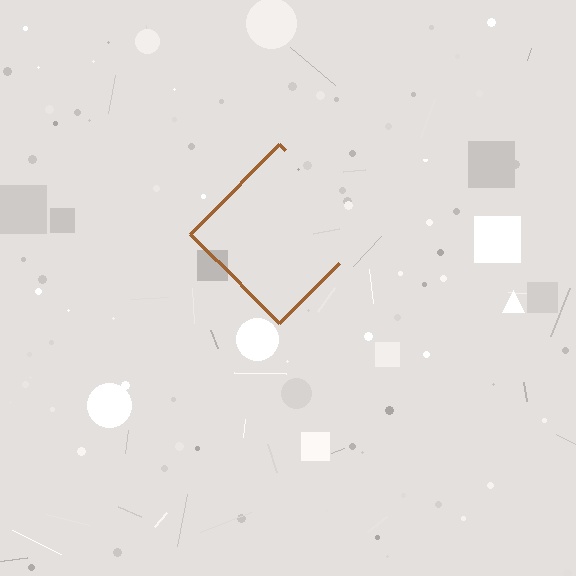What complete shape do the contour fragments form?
The contour fragments form a diamond.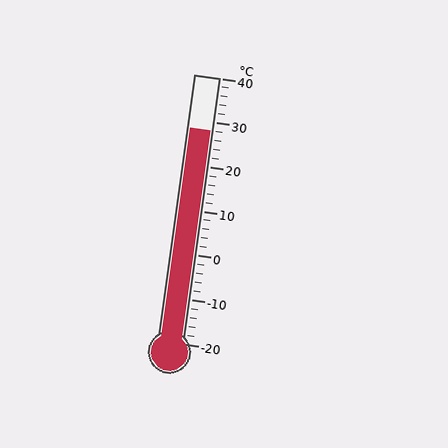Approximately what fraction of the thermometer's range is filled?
The thermometer is filled to approximately 80% of its range.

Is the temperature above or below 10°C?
The temperature is above 10°C.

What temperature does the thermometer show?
The thermometer shows approximately 28°C.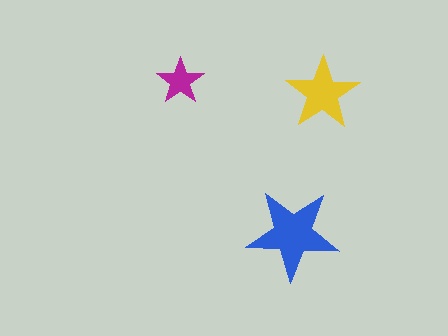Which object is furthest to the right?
The yellow star is rightmost.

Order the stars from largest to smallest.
the blue one, the yellow one, the magenta one.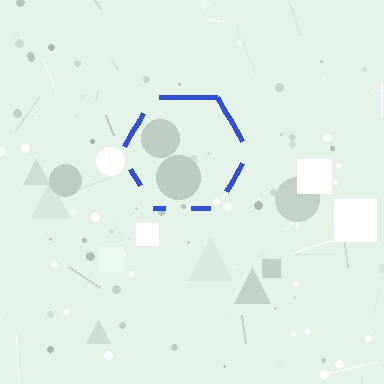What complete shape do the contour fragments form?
The contour fragments form a hexagon.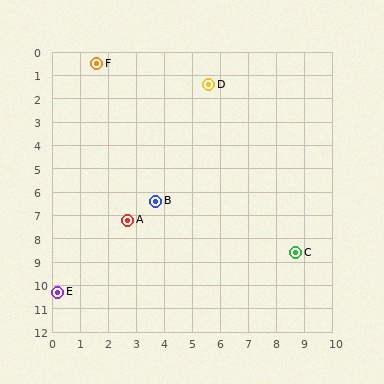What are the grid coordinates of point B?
Point B is at approximately (3.7, 6.4).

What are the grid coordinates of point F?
Point F is at approximately (1.6, 0.5).